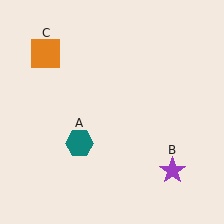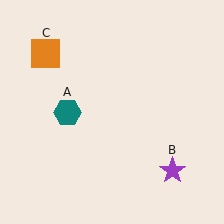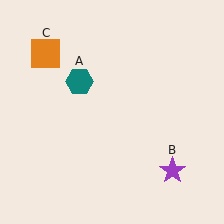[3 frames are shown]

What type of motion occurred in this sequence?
The teal hexagon (object A) rotated clockwise around the center of the scene.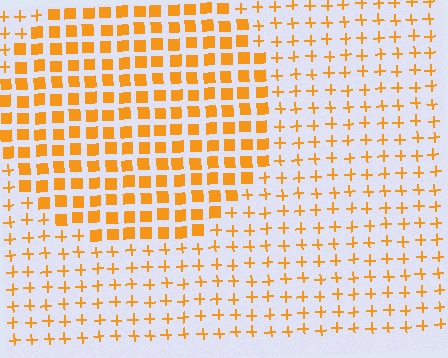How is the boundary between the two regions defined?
The boundary is defined by a change in element shape: squares inside vs. plus signs outside. All elements share the same color and spacing.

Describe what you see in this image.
The image is filled with small orange elements arranged in a uniform grid. A circle-shaped region contains squares, while the surrounding area contains plus signs. The boundary is defined purely by the change in element shape.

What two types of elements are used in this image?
The image uses squares inside the circle region and plus signs outside it.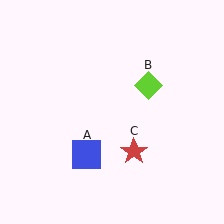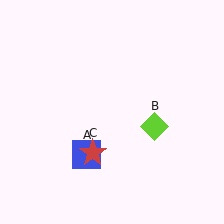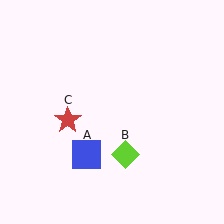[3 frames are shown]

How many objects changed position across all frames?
2 objects changed position: lime diamond (object B), red star (object C).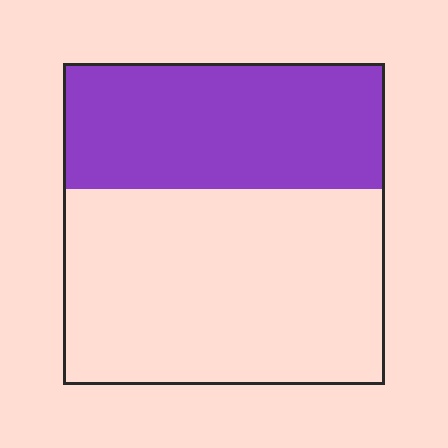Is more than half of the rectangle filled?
No.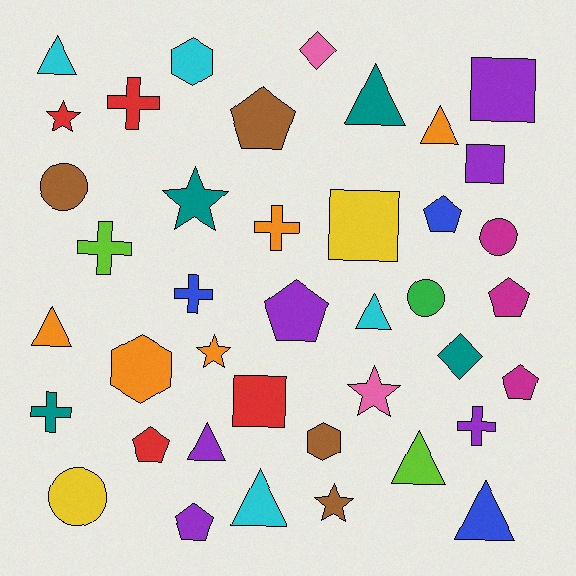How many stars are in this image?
There are 5 stars.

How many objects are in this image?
There are 40 objects.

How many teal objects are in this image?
There are 4 teal objects.